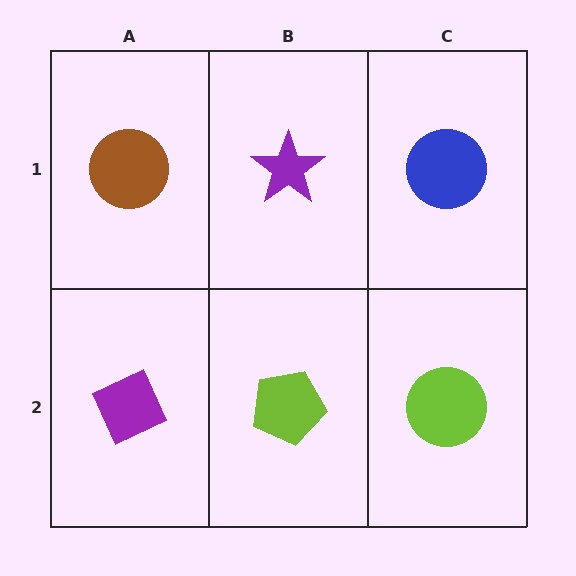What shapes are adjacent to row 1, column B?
A lime pentagon (row 2, column B), a brown circle (row 1, column A), a blue circle (row 1, column C).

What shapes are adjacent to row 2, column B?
A purple star (row 1, column B), a purple diamond (row 2, column A), a lime circle (row 2, column C).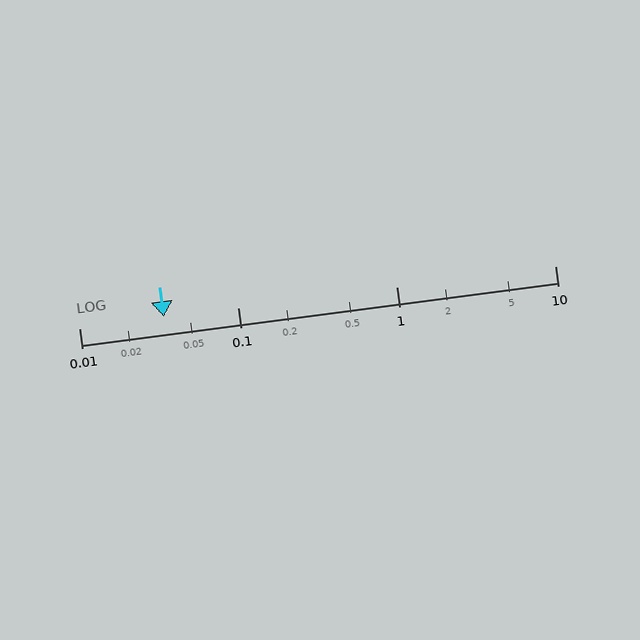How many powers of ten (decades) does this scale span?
The scale spans 3 decades, from 0.01 to 10.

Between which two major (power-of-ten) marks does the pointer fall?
The pointer is between 0.01 and 0.1.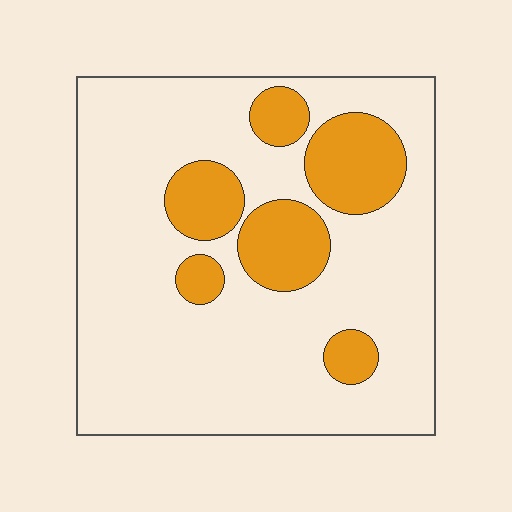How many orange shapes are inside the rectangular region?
6.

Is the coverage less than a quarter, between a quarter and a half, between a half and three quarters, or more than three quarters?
Less than a quarter.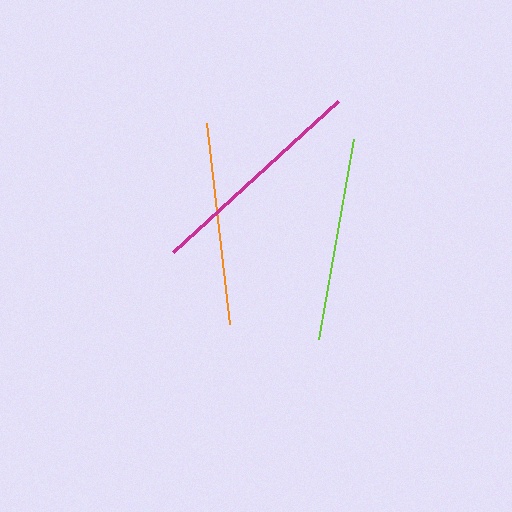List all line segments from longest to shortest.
From longest to shortest: magenta, lime, orange.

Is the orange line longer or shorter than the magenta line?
The magenta line is longer than the orange line.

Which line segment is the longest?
The magenta line is the longest at approximately 223 pixels.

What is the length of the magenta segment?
The magenta segment is approximately 223 pixels long.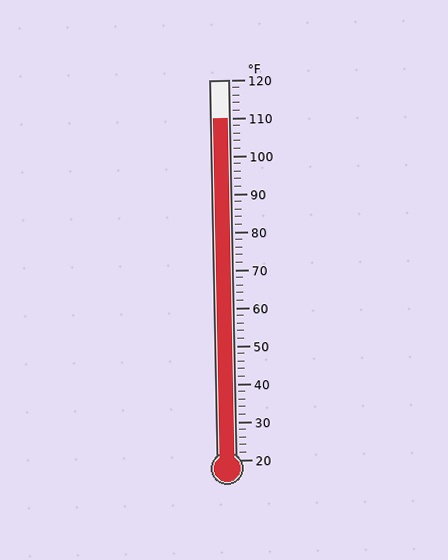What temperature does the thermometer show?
The thermometer shows approximately 110°F.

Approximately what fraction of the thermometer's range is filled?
The thermometer is filled to approximately 90% of its range.